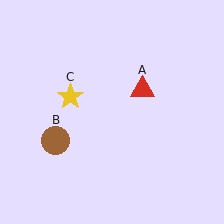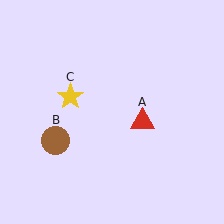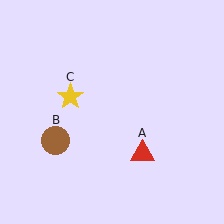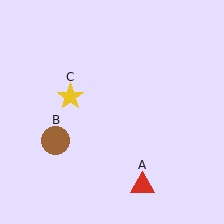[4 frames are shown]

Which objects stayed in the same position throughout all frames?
Brown circle (object B) and yellow star (object C) remained stationary.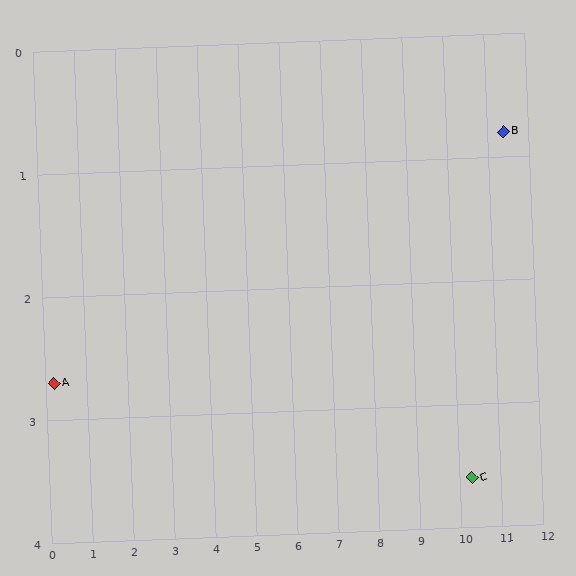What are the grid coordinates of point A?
Point A is at approximately (0.2, 2.7).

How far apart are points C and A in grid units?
Points C and A are about 10.1 grid units apart.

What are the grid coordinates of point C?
Point C is at approximately (10.3, 3.6).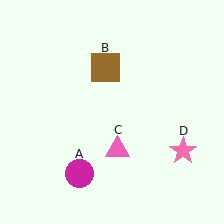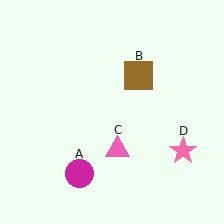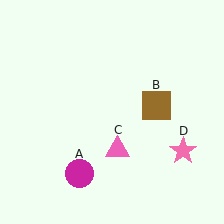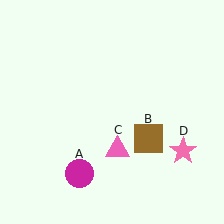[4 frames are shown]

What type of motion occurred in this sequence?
The brown square (object B) rotated clockwise around the center of the scene.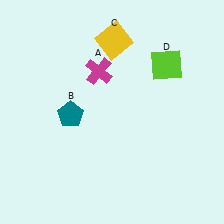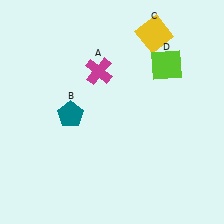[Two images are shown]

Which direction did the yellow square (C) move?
The yellow square (C) moved right.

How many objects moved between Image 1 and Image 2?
1 object moved between the two images.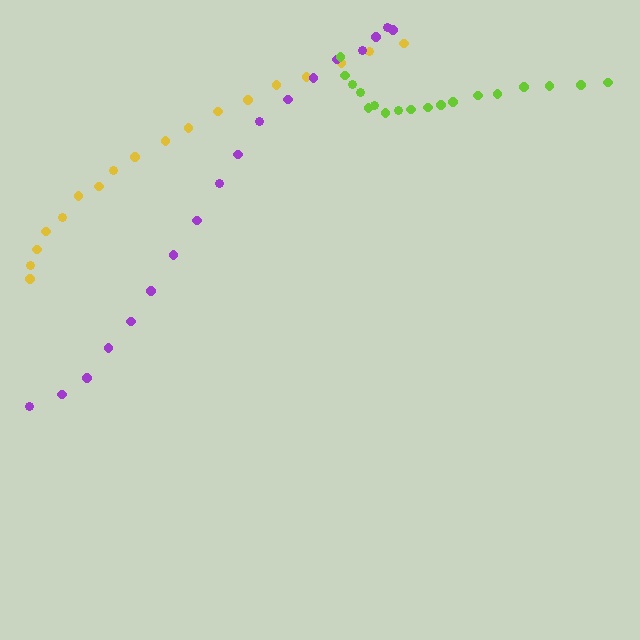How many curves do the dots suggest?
There are 3 distinct paths.